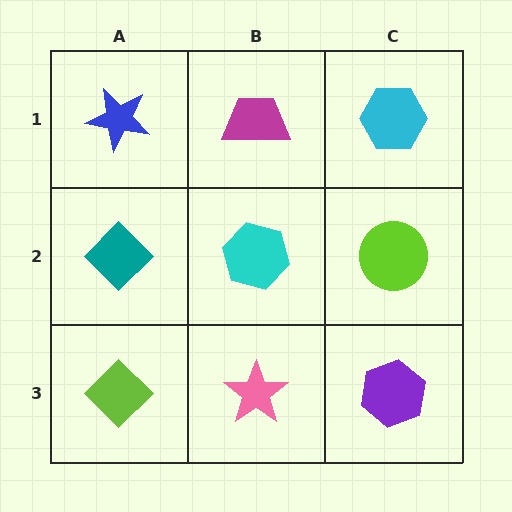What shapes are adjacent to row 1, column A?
A teal diamond (row 2, column A), a magenta trapezoid (row 1, column B).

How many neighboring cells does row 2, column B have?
4.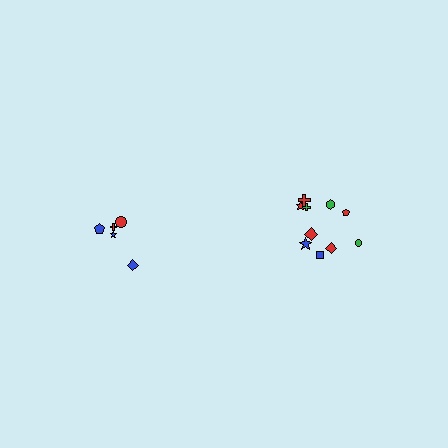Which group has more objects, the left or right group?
The right group.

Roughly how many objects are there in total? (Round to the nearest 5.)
Roughly 15 objects in total.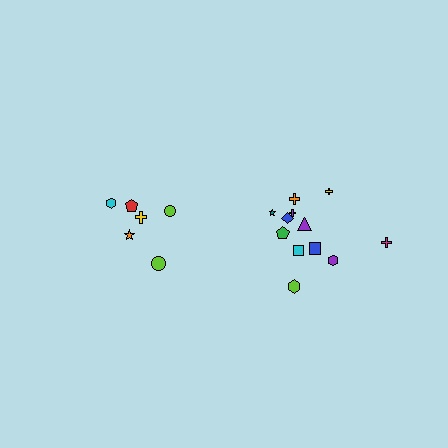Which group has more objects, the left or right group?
The right group.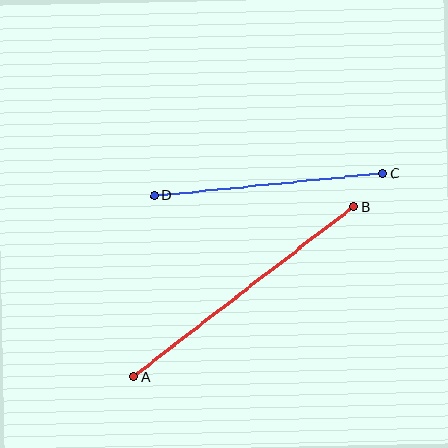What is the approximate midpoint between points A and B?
The midpoint is at approximately (244, 292) pixels.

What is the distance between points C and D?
The distance is approximately 229 pixels.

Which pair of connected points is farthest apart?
Points A and B are farthest apart.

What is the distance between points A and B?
The distance is approximately 277 pixels.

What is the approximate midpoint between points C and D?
The midpoint is at approximately (269, 184) pixels.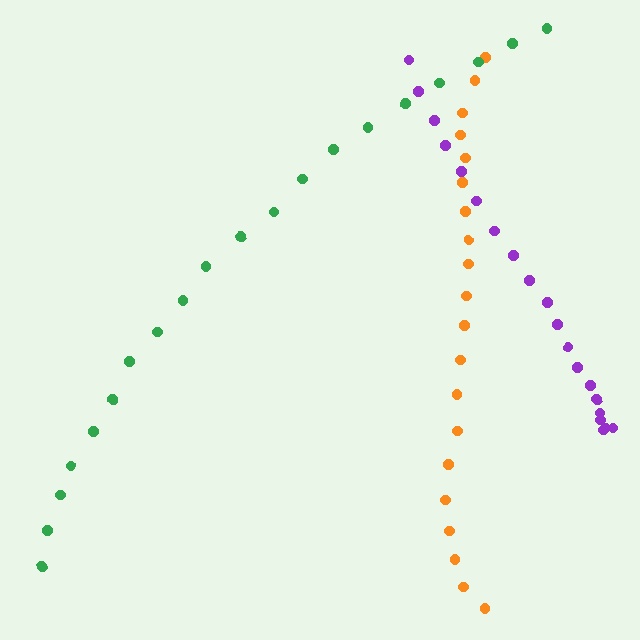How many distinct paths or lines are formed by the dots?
There are 3 distinct paths.